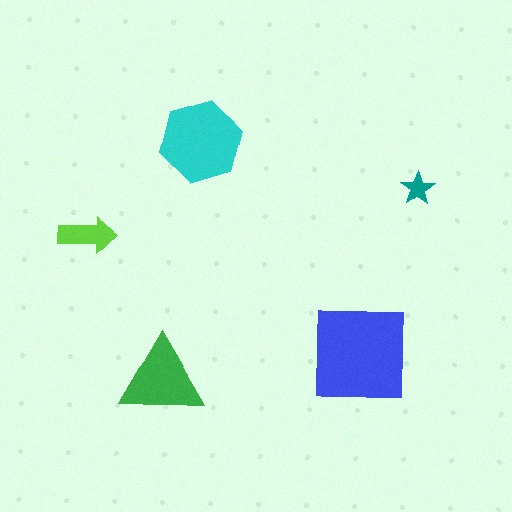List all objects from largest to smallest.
The blue square, the cyan hexagon, the green triangle, the lime arrow, the teal star.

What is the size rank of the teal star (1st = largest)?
5th.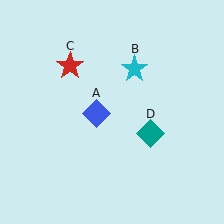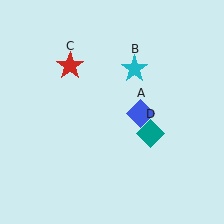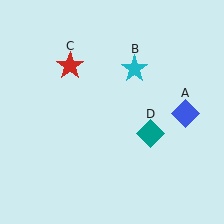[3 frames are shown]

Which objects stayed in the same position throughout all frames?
Cyan star (object B) and red star (object C) and teal diamond (object D) remained stationary.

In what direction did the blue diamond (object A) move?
The blue diamond (object A) moved right.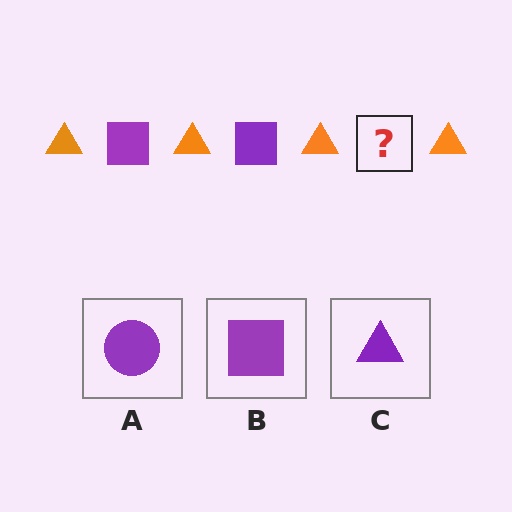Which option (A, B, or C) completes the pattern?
B.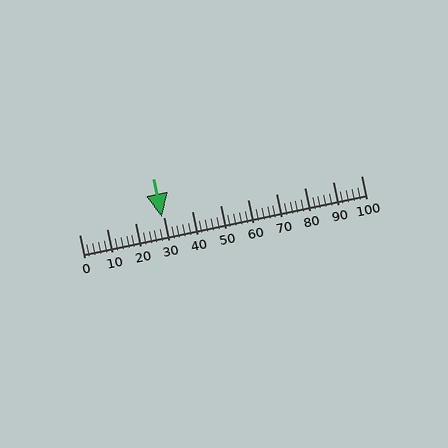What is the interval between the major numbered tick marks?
The major tick marks are spaced 10 units apart.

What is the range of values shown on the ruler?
The ruler shows values from 0 to 100.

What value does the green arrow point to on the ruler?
The green arrow points to approximately 29.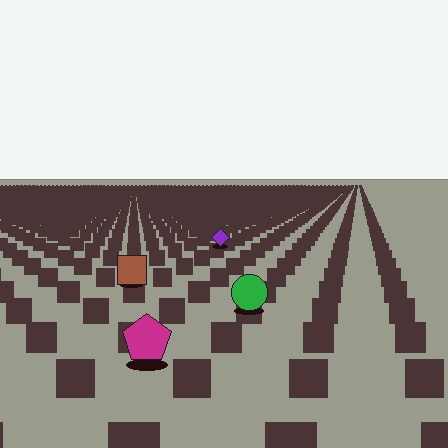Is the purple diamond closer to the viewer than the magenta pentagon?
No. The magenta pentagon is closer — you can tell from the texture gradient: the ground texture is coarser near it.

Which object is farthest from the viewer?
The purple diamond is farthest from the viewer. It appears smaller and the ground texture around it is denser.